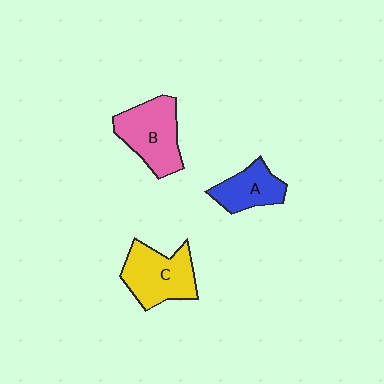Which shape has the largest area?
Shape B (pink).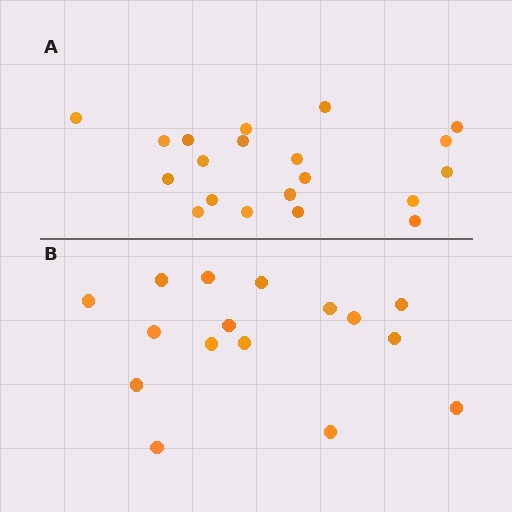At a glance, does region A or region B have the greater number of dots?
Region A (the top region) has more dots.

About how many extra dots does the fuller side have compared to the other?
Region A has about 4 more dots than region B.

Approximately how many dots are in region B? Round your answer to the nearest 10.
About 20 dots. (The exact count is 16, which rounds to 20.)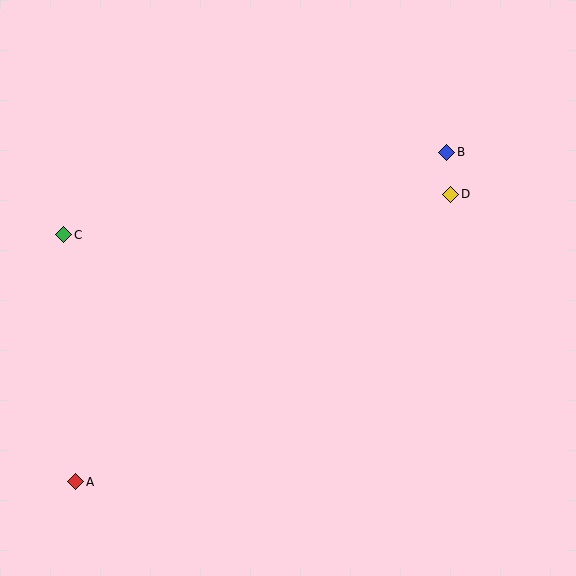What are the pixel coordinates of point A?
Point A is at (76, 482).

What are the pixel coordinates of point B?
Point B is at (447, 152).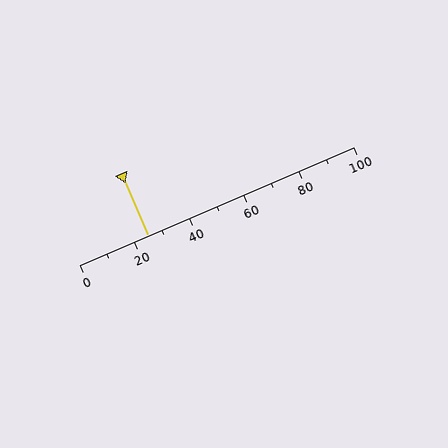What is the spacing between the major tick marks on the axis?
The major ticks are spaced 20 apart.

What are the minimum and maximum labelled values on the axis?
The axis runs from 0 to 100.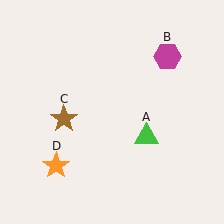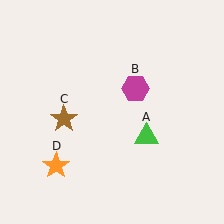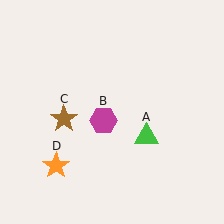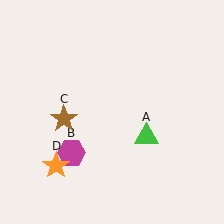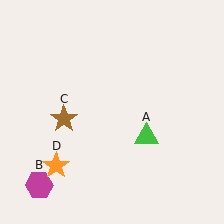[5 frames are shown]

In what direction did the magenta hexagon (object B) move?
The magenta hexagon (object B) moved down and to the left.